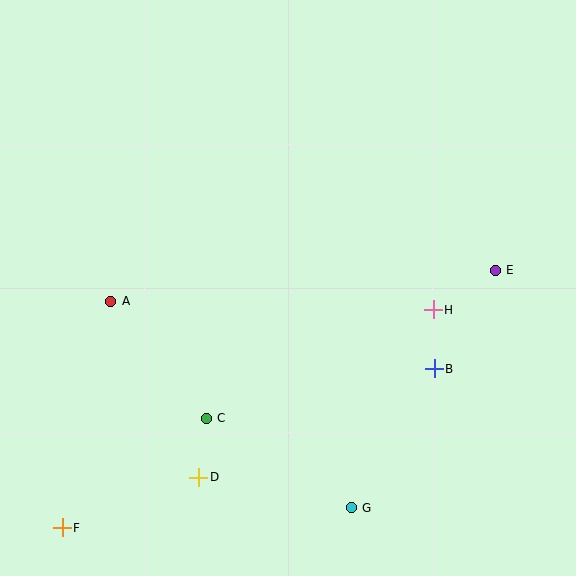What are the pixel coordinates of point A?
Point A is at (111, 301).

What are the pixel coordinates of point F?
Point F is at (62, 528).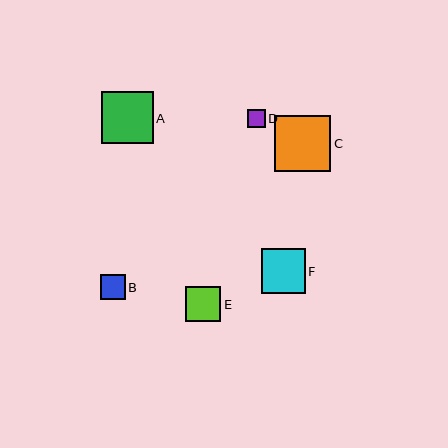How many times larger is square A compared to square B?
Square A is approximately 2.1 times the size of square B.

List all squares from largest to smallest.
From largest to smallest: C, A, F, E, B, D.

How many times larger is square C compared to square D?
Square C is approximately 3.1 times the size of square D.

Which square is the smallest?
Square D is the smallest with a size of approximately 18 pixels.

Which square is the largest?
Square C is the largest with a size of approximately 56 pixels.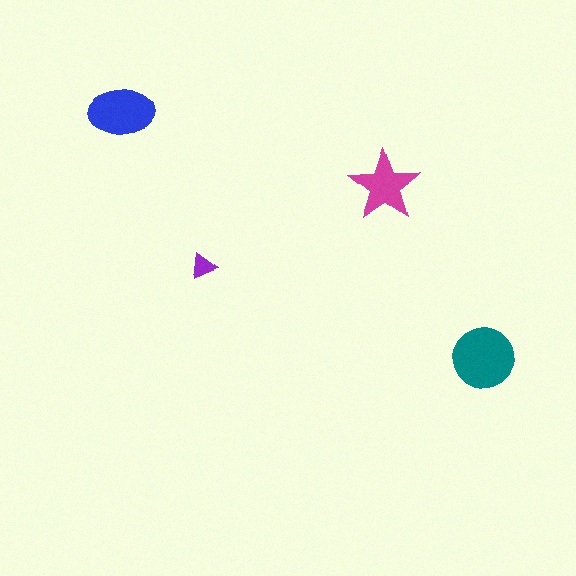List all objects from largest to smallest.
The teal circle, the blue ellipse, the magenta star, the purple triangle.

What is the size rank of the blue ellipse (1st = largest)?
2nd.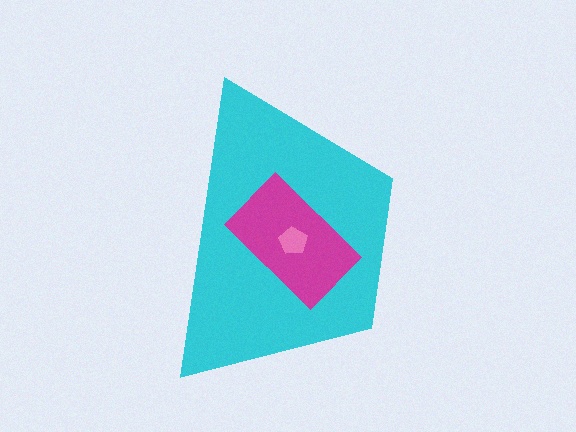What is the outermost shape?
The cyan trapezoid.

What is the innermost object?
The pink pentagon.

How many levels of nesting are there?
3.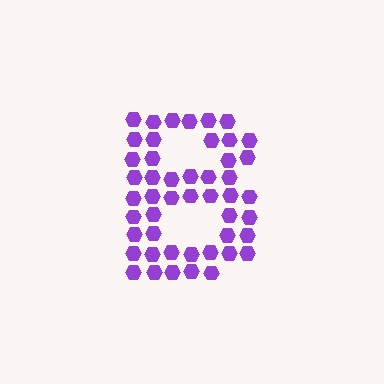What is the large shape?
The large shape is the letter B.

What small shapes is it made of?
It is made of small hexagons.